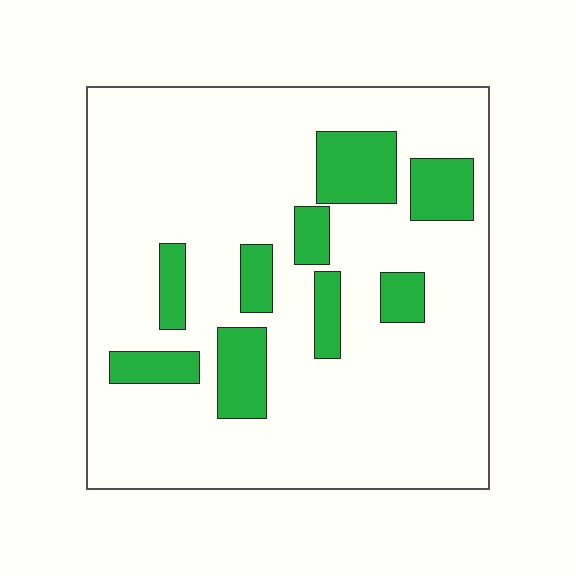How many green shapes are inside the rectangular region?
9.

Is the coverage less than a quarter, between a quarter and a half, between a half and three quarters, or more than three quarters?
Less than a quarter.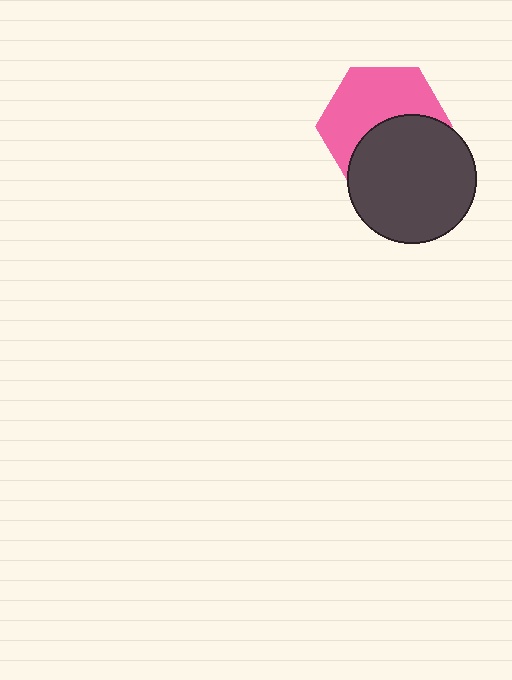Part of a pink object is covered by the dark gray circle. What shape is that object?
It is a hexagon.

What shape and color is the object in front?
The object in front is a dark gray circle.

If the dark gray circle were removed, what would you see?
You would see the complete pink hexagon.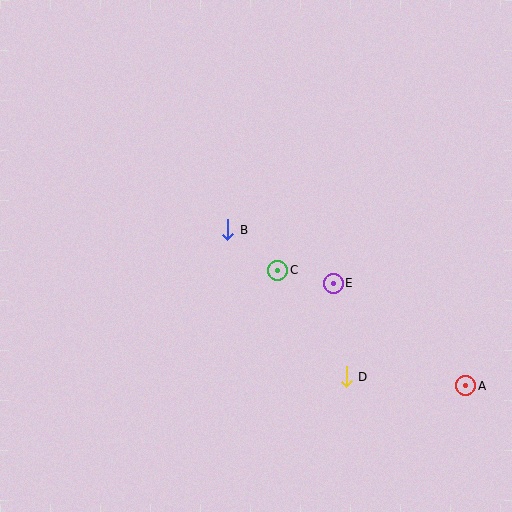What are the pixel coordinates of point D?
Point D is at (346, 377).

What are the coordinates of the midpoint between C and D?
The midpoint between C and D is at (312, 323).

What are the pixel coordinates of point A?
Point A is at (466, 386).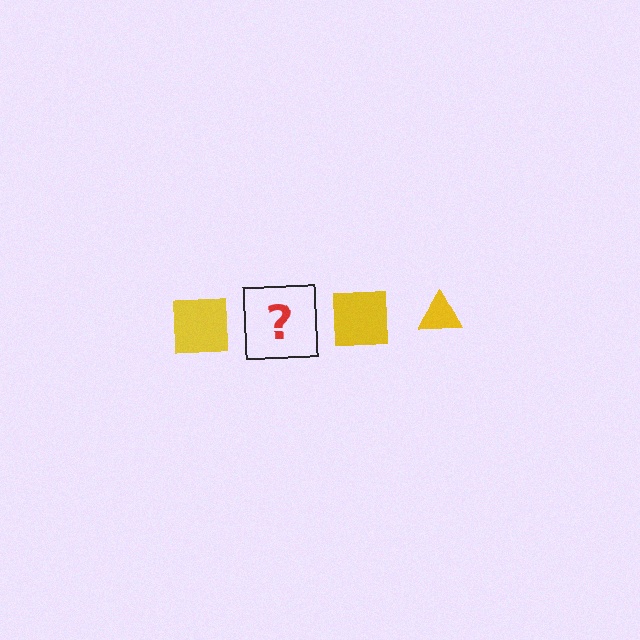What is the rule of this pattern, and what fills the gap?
The rule is that the pattern cycles through square, triangle shapes in yellow. The gap should be filled with a yellow triangle.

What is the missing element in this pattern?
The missing element is a yellow triangle.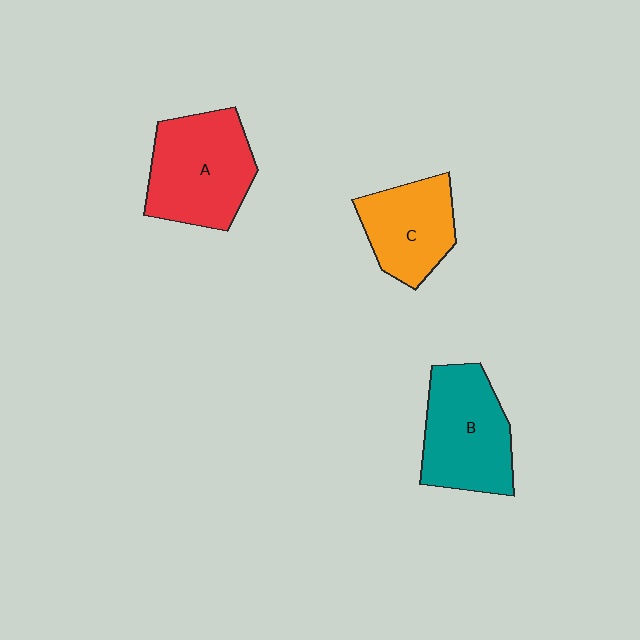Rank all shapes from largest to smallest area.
From largest to smallest: A (red), B (teal), C (orange).